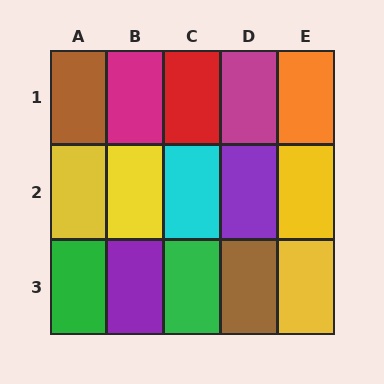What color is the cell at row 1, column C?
Red.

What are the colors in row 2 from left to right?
Yellow, yellow, cyan, purple, yellow.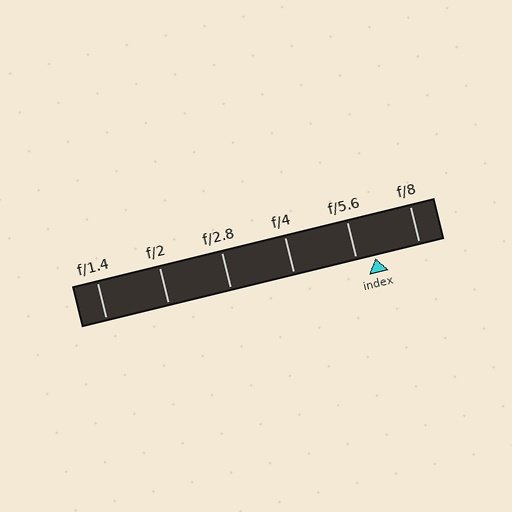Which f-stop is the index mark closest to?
The index mark is closest to f/5.6.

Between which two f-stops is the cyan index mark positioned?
The index mark is between f/5.6 and f/8.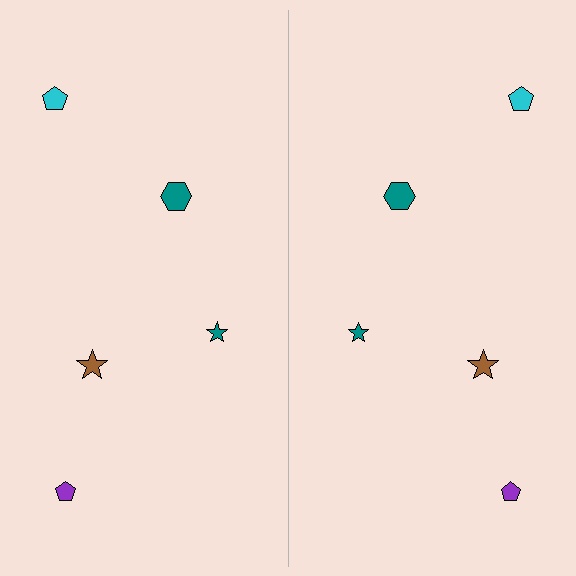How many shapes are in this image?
There are 10 shapes in this image.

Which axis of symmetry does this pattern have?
The pattern has a vertical axis of symmetry running through the center of the image.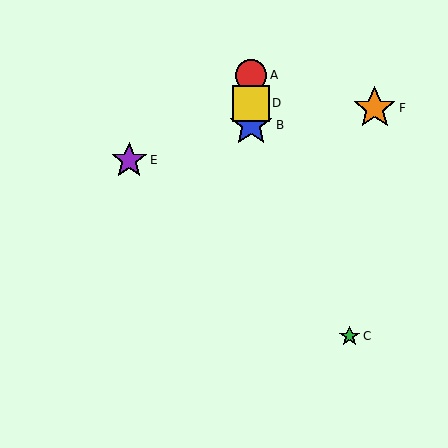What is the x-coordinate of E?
Object E is at x≈129.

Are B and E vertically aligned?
No, B is at x≈251 and E is at x≈129.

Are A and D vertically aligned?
Yes, both are at x≈251.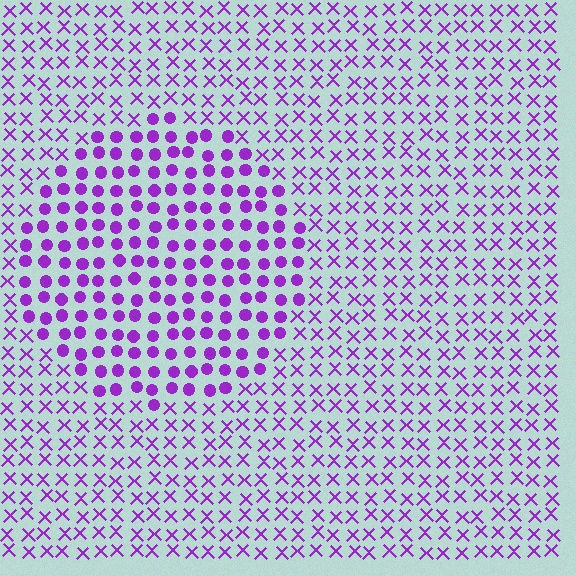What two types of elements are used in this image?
The image uses circles inside the circle region and X marks outside it.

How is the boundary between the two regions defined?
The boundary is defined by a change in element shape: circles inside vs. X marks outside. All elements share the same color and spacing.